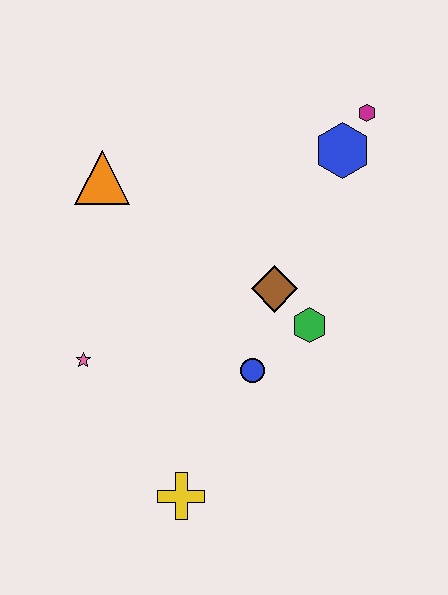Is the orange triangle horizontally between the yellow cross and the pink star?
Yes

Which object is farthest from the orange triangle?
The yellow cross is farthest from the orange triangle.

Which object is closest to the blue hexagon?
The magenta hexagon is closest to the blue hexagon.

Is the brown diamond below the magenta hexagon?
Yes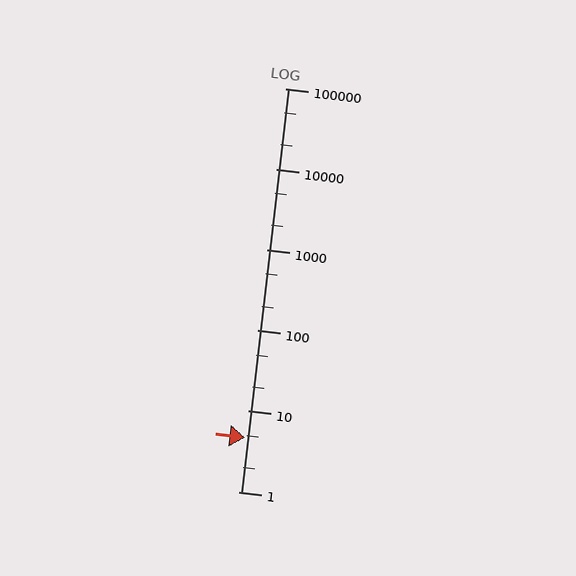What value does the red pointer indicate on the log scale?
The pointer indicates approximately 4.7.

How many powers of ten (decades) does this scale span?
The scale spans 5 decades, from 1 to 100000.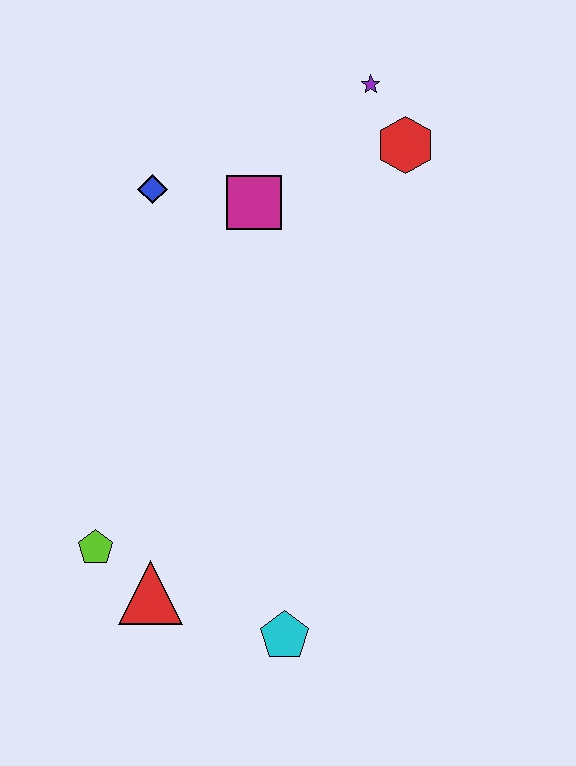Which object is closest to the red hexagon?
The purple star is closest to the red hexagon.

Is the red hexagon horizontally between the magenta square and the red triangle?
No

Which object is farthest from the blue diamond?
The cyan pentagon is farthest from the blue diamond.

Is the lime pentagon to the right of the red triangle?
No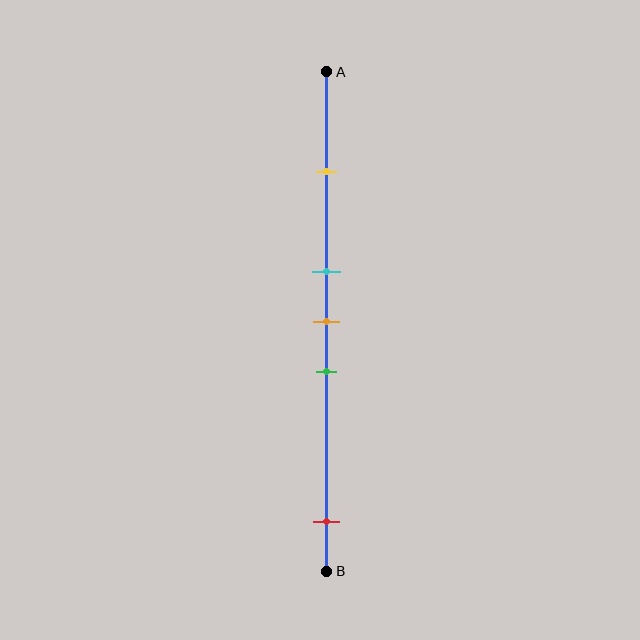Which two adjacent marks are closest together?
The cyan and orange marks are the closest adjacent pair.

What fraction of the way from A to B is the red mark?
The red mark is approximately 90% (0.9) of the way from A to B.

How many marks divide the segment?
There are 5 marks dividing the segment.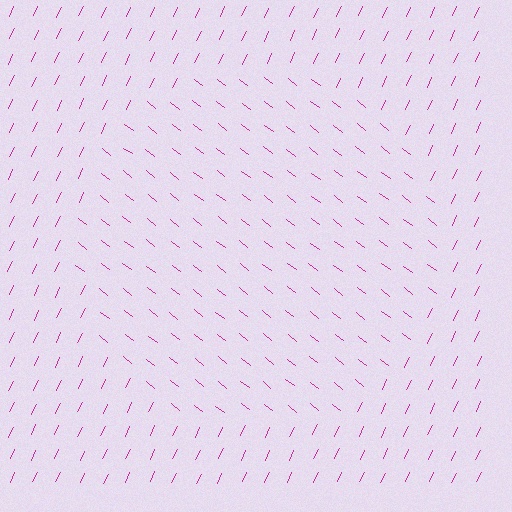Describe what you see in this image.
The image is filled with small magenta line segments. A circle region in the image has lines oriented differently from the surrounding lines, creating a visible texture boundary.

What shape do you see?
I see a circle.